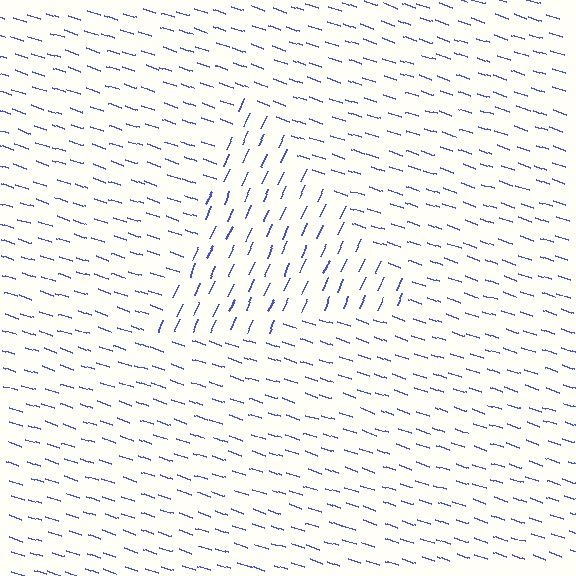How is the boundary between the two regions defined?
The boundary is defined purely by a change in line orientation (approximately 84 degrees difference). All lines are the same color and thickness.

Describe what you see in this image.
The image is filled with small blue line segments. A triangle region in the image has lines oriented differently from the surrounding lines, creating a visible texture boundary.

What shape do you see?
I see a triangle.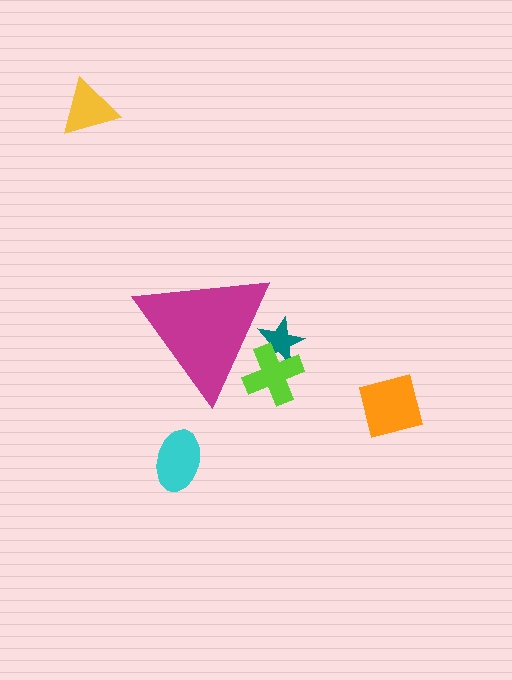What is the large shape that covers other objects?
A magenta triangle.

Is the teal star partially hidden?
Yes, the teal star is partially hidden behind the magenta triangle.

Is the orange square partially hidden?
No, the orange square is fully visible.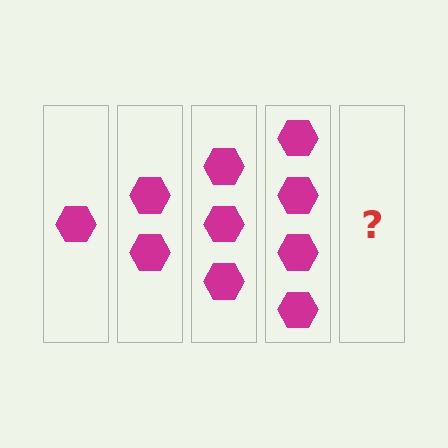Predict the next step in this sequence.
The next step is 5 hexagons.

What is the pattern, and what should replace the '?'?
The pattern is that each step adds one more hexagon. The '?' should be 5 hexagons.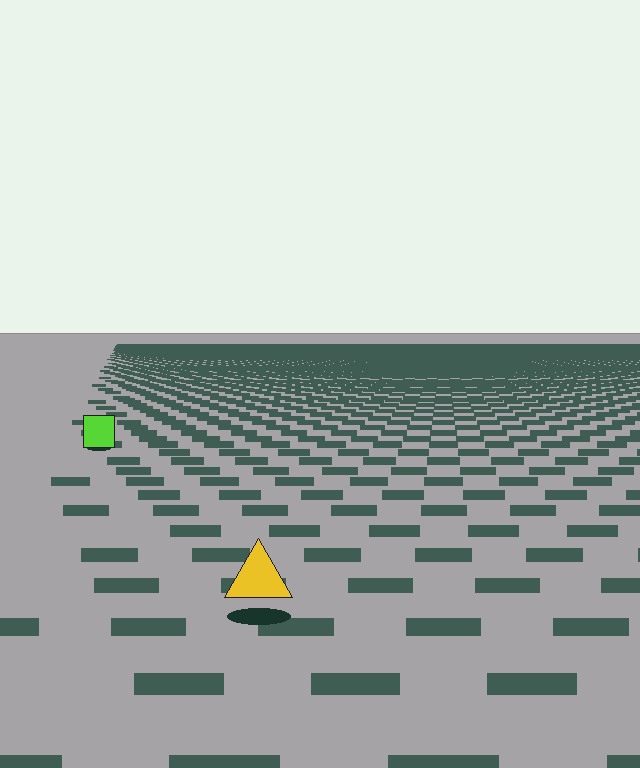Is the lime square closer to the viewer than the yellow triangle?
No. The yellow triangle is closer — you can tell from the texture gradient: the ground texture is coarser near it.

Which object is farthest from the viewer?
The lime square is farthest from the viewer. It appears smaller and the ground texture around it is denser.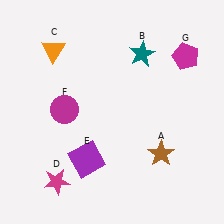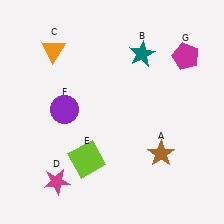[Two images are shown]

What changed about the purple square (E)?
In Image 1, E is purple. In Image 2, it changed to lime.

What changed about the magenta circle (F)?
In Image 1, F is magenta. In Image 2, it changed to purple.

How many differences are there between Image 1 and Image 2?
There are 2 differences between the two images.